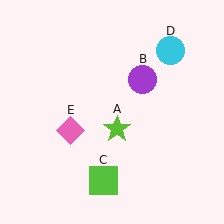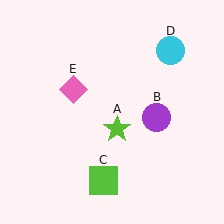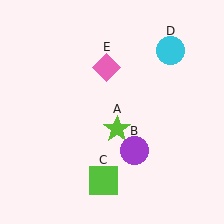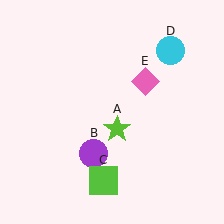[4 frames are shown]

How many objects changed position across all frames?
2 objects changed position: purple circle (object B), pink diamond (object E).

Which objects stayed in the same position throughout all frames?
Lime star (object A) and lime square (object C) and cyan circle (object D) remained stationary.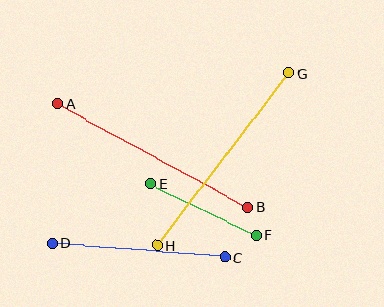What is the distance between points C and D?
The distance is approximately 173 pixels.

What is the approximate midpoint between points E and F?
The midpoint is at approximately (203, 209) pixels.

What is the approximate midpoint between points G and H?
The midpoint is at approximately (223, 159) pixels.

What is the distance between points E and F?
The distance is approximately 118 pixels.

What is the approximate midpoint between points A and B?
The midpoint is at approximately (153, 156) pixels.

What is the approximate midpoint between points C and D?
The midpoint is at approximately (138, 250) pixels.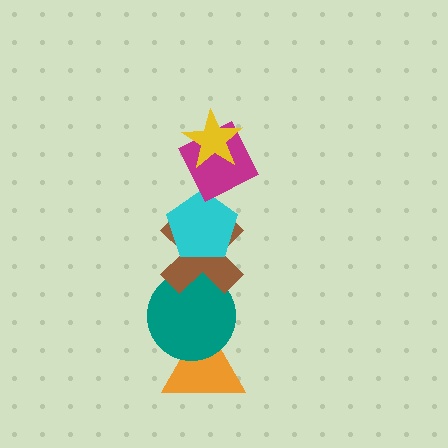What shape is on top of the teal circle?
The brown cross is on top of the teal circle.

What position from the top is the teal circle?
The teal circle is 5th from the top.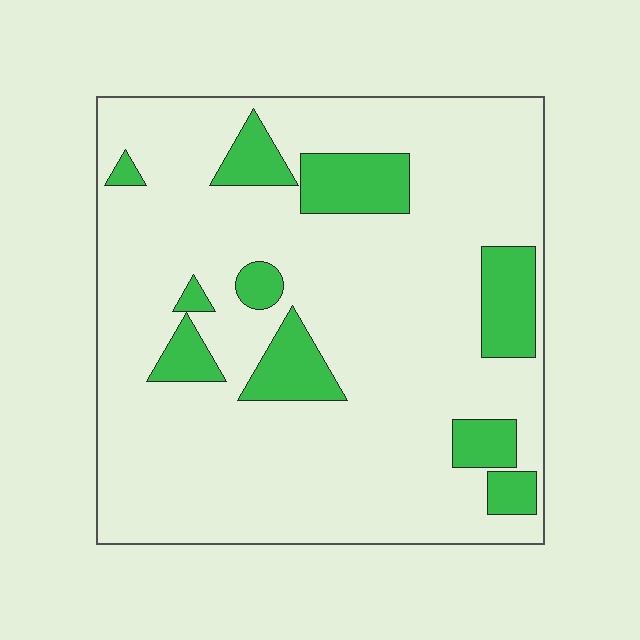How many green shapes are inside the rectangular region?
10.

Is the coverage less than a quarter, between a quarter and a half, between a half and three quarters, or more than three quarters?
Less than a quarter.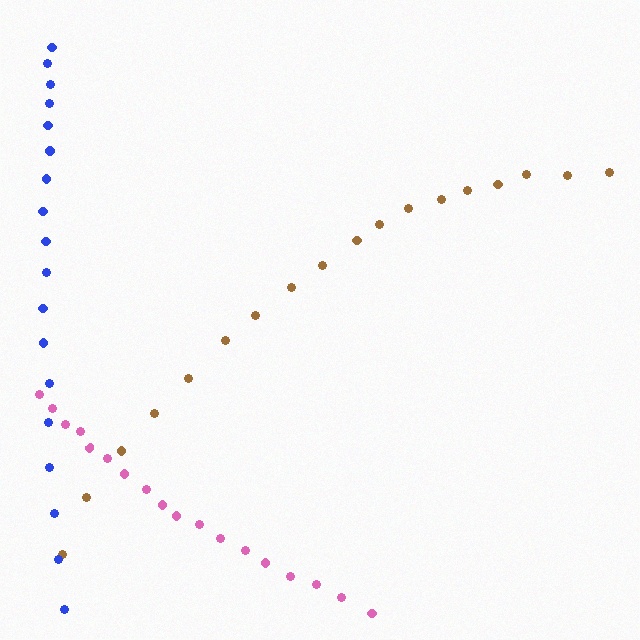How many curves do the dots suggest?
There are 3 distinct paths.